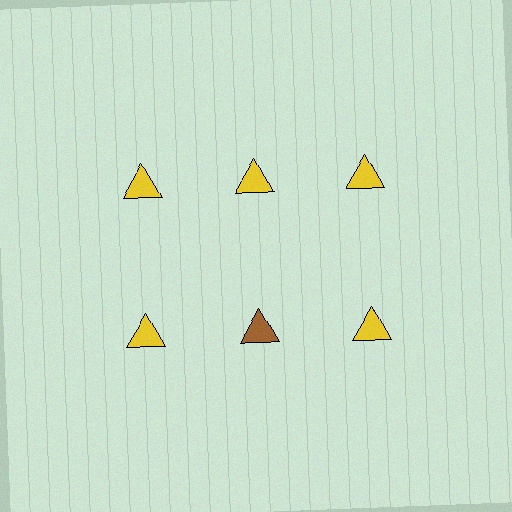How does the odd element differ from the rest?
It has a different color: brown instead of yellow.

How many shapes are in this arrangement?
There are 6 shapes arranged in a grid pattern.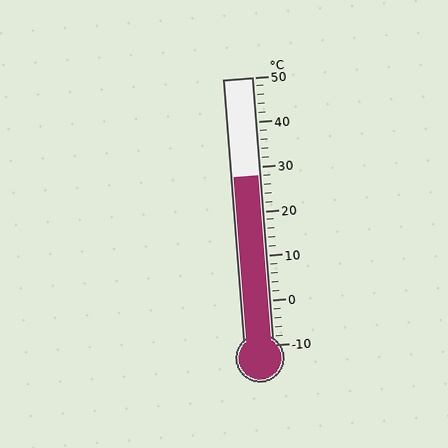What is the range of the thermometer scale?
The thermometer scale ranges from -10°C to 50°C.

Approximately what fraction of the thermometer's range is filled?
The thermometer is filled to approximately 65% of its range.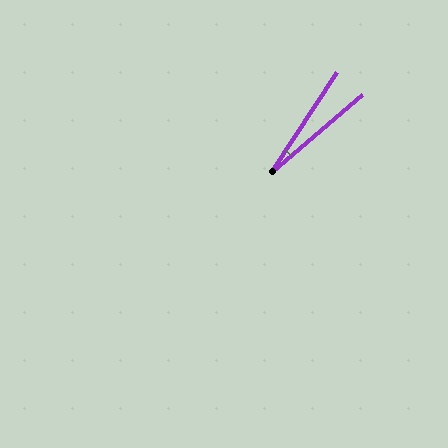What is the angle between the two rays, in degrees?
Approximately 16 degrees.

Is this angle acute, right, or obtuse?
It is acute.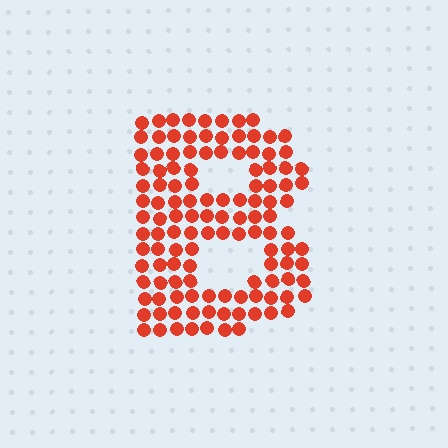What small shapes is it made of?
It is made of small circles.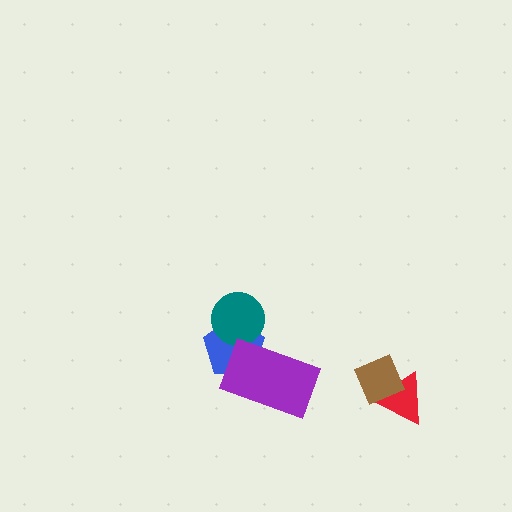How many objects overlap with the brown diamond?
1 object overlaps with the brown diamond.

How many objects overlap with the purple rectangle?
1 object overlaps with the purple rectangle.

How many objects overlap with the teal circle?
1 object overlaps with the teal circle.